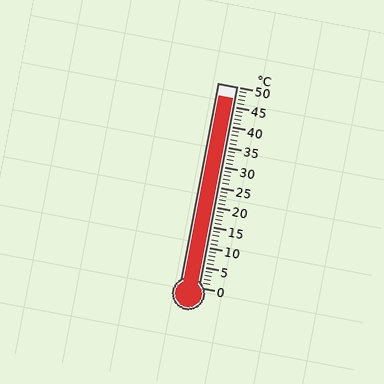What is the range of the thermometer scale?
The thermometer scale ranges from 0°C to 50°C.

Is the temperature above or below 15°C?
The temperature is above 15°C.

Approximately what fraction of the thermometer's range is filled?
The thermometer is filled to approximately 95% of its range.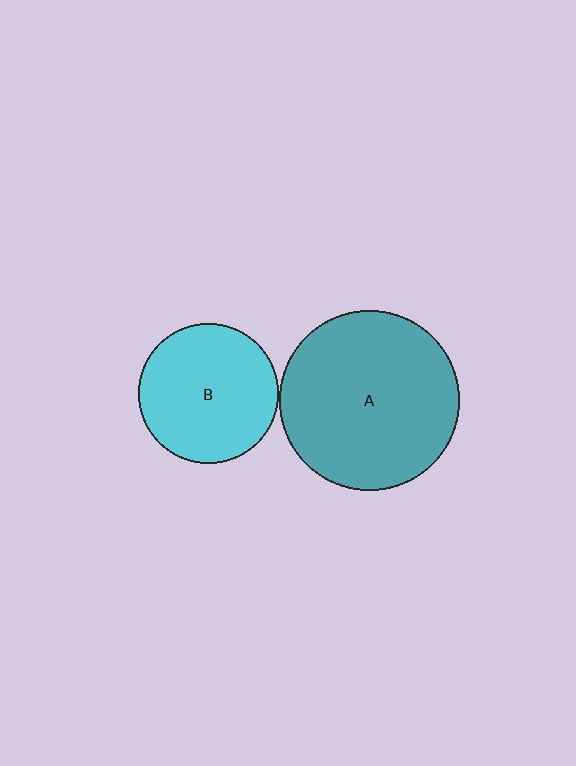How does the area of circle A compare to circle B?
Approximately 1.7 times.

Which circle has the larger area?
Circle A (teal).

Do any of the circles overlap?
No, none of the circles overlap.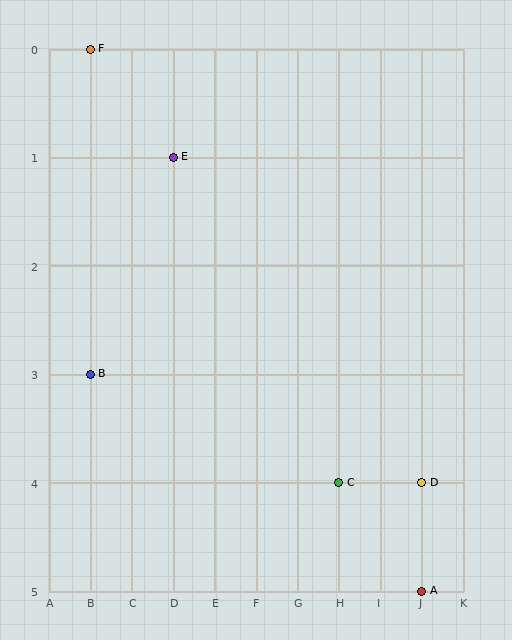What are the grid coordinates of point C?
Point C is at grid coordinates (H, 4).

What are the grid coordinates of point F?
Point F is at grid coordinates (B, 0).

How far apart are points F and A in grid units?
Points F and A are 8 columns and 5 rows apart (about 9.4 grid units diagonally).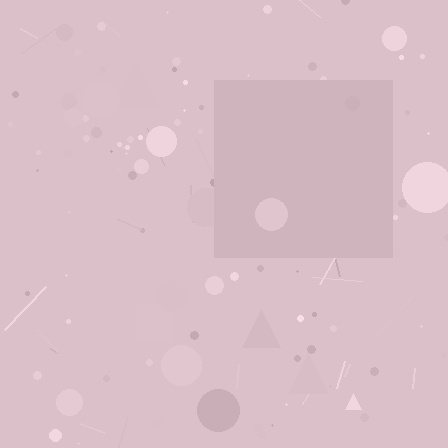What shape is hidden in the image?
A square is hidden in the image.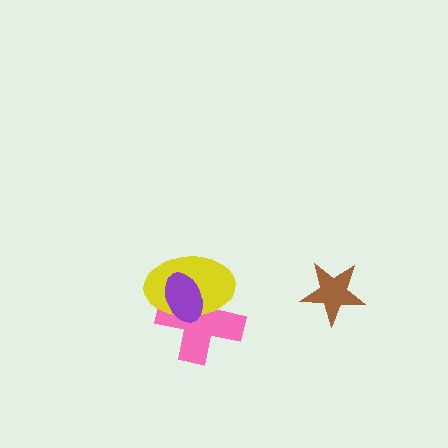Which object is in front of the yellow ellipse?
The purple ellipse is in front of the yellow ellipse.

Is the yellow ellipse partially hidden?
Yes, it is partially covered by another shape.